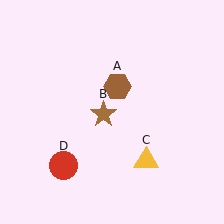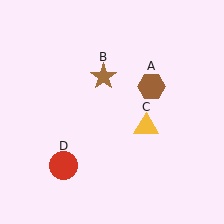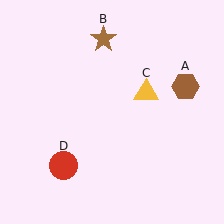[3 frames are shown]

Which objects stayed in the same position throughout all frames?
Red circle (object D) remained stationary.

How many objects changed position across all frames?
3 objects changed position: brown hexagon (object A), brown star (object B), yellow triangle (object C).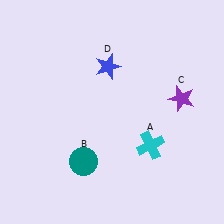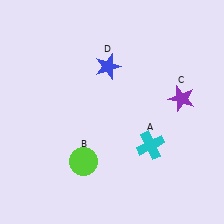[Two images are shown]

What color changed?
The circle (B) changed from teal in Image 1 to lime in Image 2.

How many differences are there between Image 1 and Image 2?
There is 1 difference between the two images.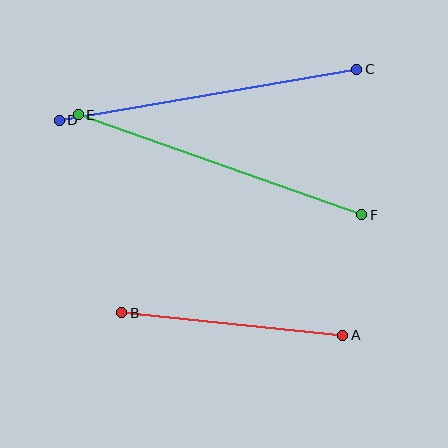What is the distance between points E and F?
The distance is approximately 300 pixels.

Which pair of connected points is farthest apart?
Points C and D are farthest apart.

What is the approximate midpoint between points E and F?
The midpoint is at approximately (220, 165) pixels.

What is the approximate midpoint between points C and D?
The midpoint is at approximately (208, 95) pixels.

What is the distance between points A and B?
The distance is approximately 223 pixels.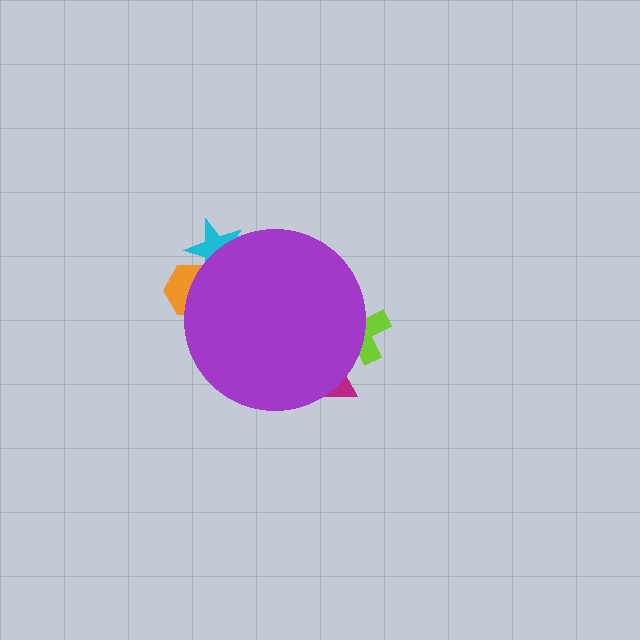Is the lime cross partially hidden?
Yes, the lime cross is partially hidden behind the purple circle.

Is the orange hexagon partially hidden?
Yes, the orange hexagon is partially hidden behind the purple circle.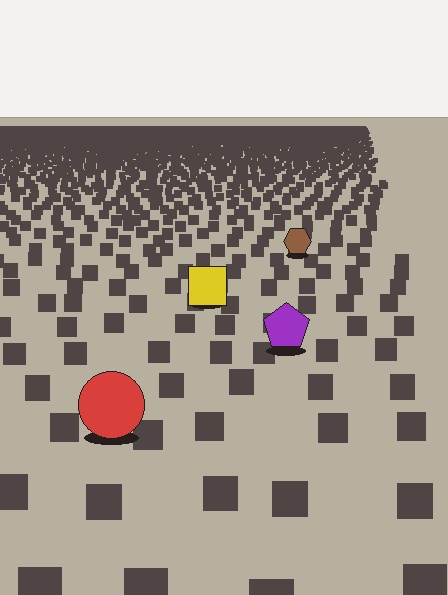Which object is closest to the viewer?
The red circle is closest. The texture marks near it are larger and more spread out.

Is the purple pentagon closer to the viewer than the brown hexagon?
Yes. The purple pentagon is closer — you can tell from the texture gradient: the ground texture is coarser near it.